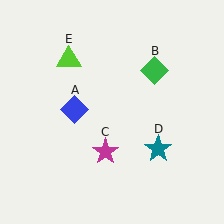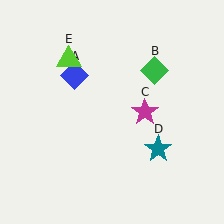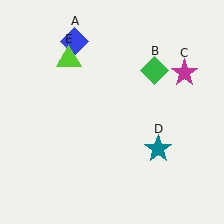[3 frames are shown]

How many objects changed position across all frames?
2 objects changed position: blue diamond (object A), magenta star (object C).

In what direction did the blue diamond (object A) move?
The blue diamond (object A) moved up.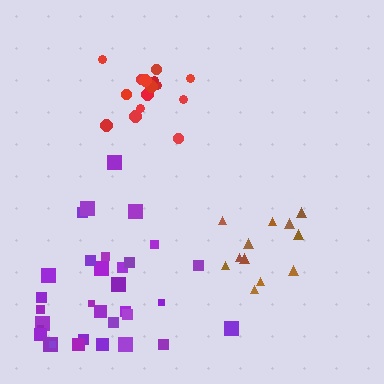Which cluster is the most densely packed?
Red.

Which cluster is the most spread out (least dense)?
Purple.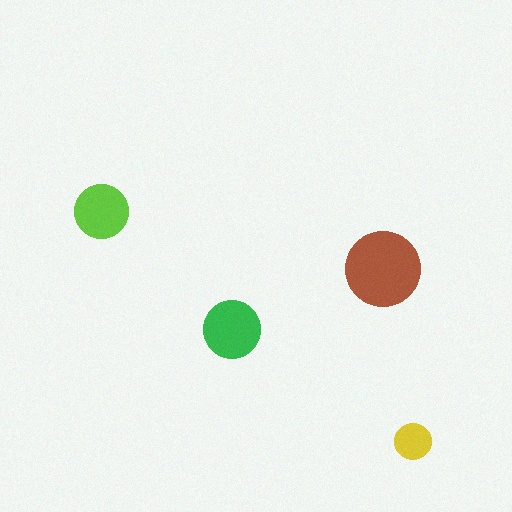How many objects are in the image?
There are 4 objects in the image.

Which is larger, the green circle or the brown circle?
The brown one.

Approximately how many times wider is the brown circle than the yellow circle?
About 2 times wider.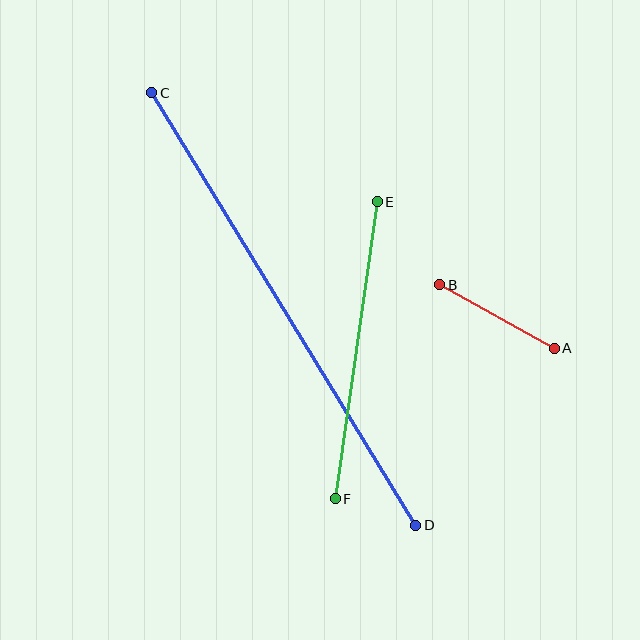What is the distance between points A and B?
The distance is approximately 131 pixels.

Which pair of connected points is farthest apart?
Points C and D are farthest apart.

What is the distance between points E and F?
The distance is approximately 300 pixels.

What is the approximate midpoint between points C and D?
The midpoint is at approximately (284, 309) pixels.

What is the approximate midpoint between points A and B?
The midpoint is at approximately (497, 316) pixels.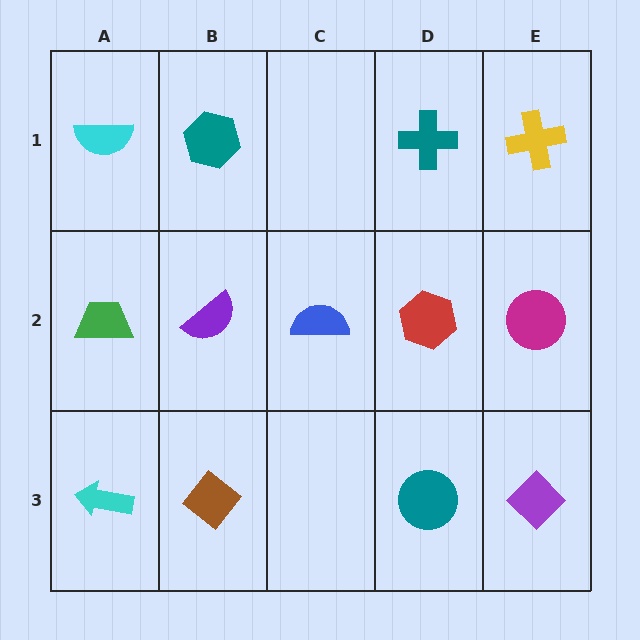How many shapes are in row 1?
4 shapes.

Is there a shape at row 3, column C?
No, that cell is empty.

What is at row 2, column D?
A red hexagon.